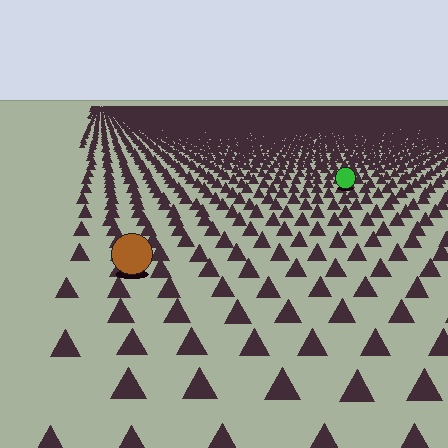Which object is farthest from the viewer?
The green circle is farthest from the viewer. It appears smaller and the ground texture around it is denser.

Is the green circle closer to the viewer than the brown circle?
No. The brown circle is closer — you can tell from the texture gradient: the ground texture is coarser near it.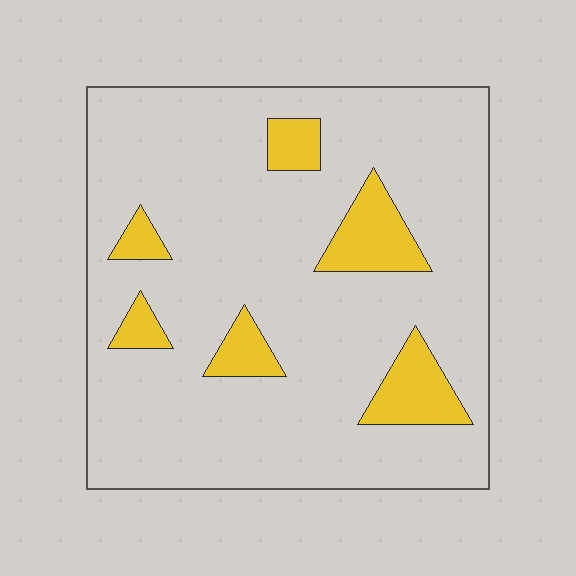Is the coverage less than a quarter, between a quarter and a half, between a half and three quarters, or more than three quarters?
Less than a quarter.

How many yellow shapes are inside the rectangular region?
6.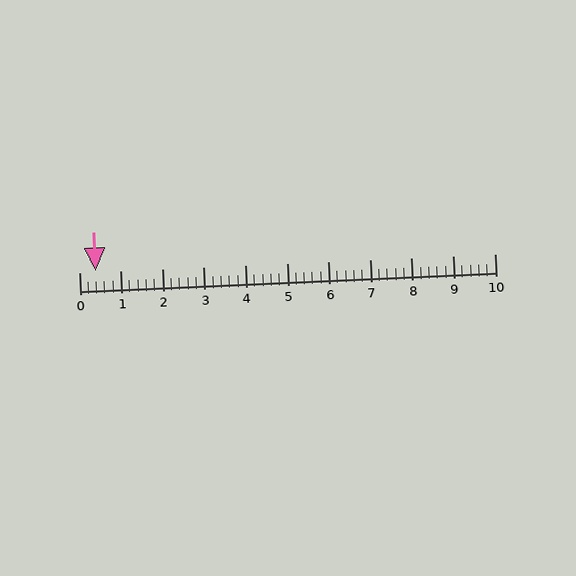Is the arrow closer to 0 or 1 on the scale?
The arrow is closer to 0.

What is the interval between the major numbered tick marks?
The major tick marks are spaced 1 units apart.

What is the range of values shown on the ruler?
The ruler shows values from 0 to 10.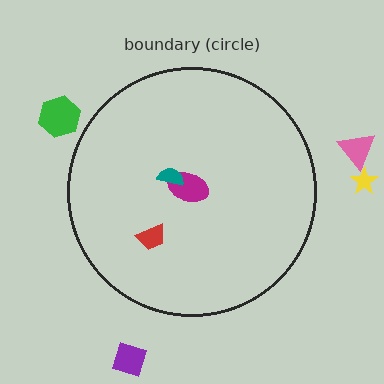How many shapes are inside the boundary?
3 inside, 4 outside.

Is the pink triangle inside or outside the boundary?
Outside.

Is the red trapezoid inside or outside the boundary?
Inside.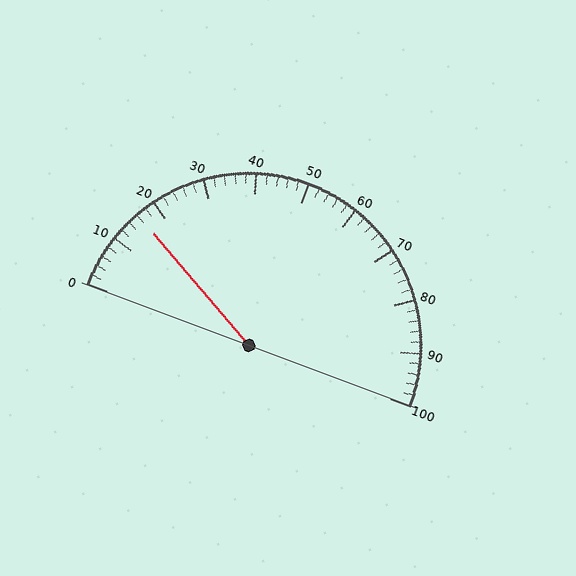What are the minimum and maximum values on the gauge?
The gauge ranges from 0 to 100.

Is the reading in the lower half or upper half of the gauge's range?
The reading is in the lower half of the range (0 to 100).